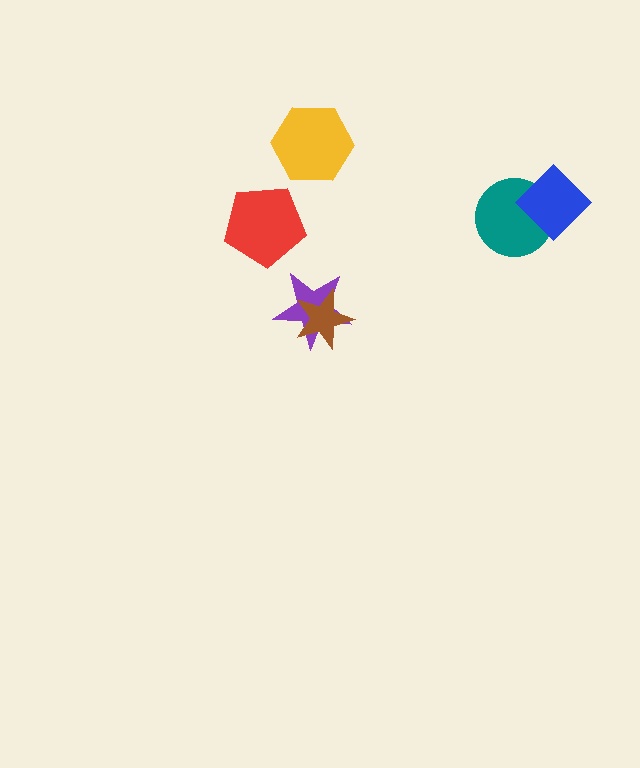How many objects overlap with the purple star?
1 object overlaps with the purple star.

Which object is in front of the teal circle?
The blue diamond is in front of the teal circle.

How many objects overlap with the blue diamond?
1 object overlaps with the blue diamond.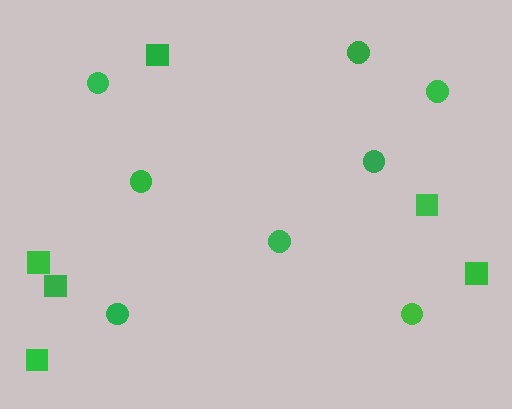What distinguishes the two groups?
There are 2 groups: one group of squares (6) and one group of circles (8).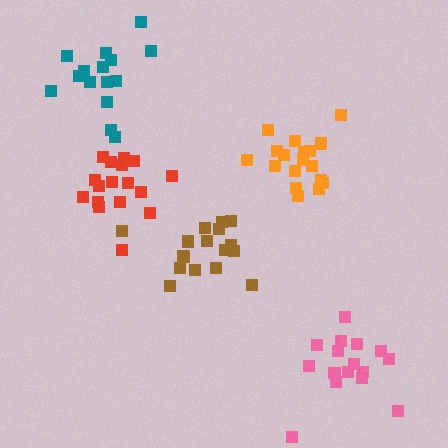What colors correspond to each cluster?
The clusters are colored: teal, pink, orange, brown, red.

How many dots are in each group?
Group 1: 15 dots, Group 2: 16 dots, Group 3: 18 dots, Group 4: 17 dots, Group 5: 17 dots (83 total).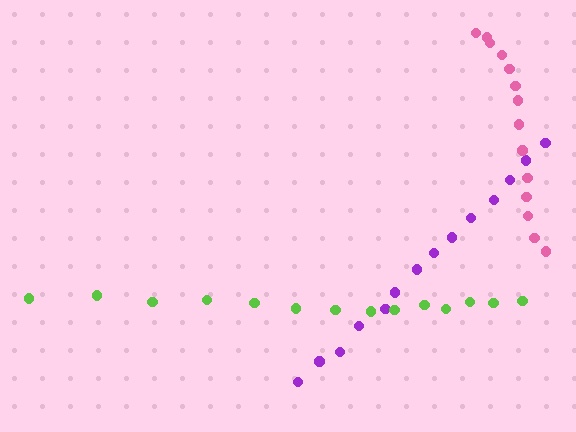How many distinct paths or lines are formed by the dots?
There are 3 distinct paths.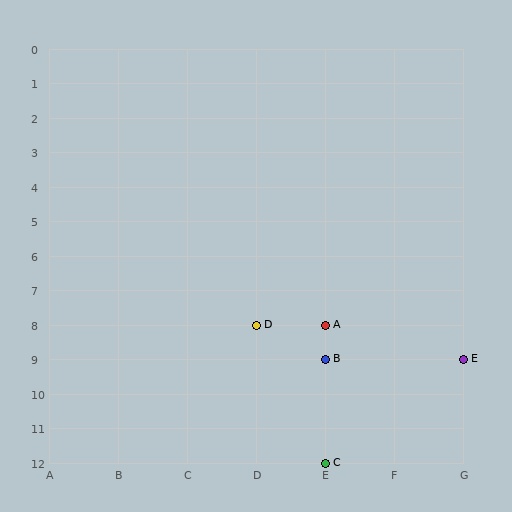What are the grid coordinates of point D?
Point D is at grid coordinates (D, 8).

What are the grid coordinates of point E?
Point E is at grid coordinates (G, 9).